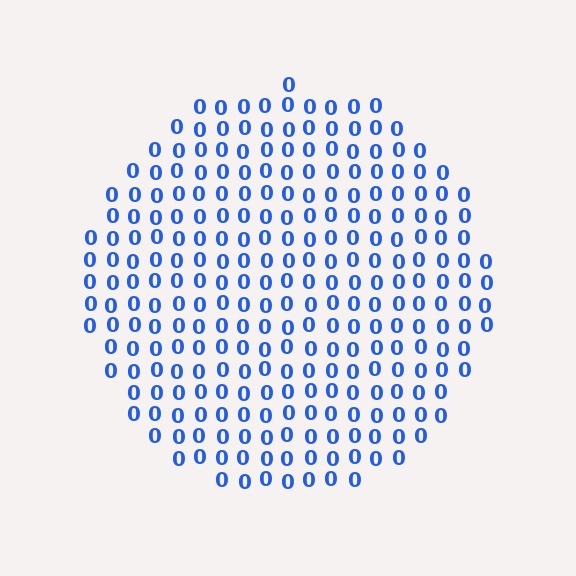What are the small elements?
The small elements are digit 0's.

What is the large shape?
The large shape is a circle.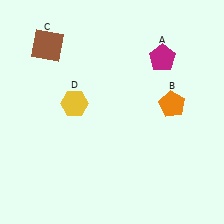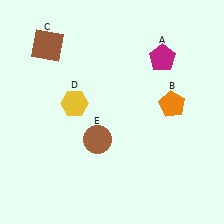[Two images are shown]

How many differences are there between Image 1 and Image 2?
There is 1 difference between the two images.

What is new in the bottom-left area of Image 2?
A brown circle (E) was added in the bottom-left area of Image 2.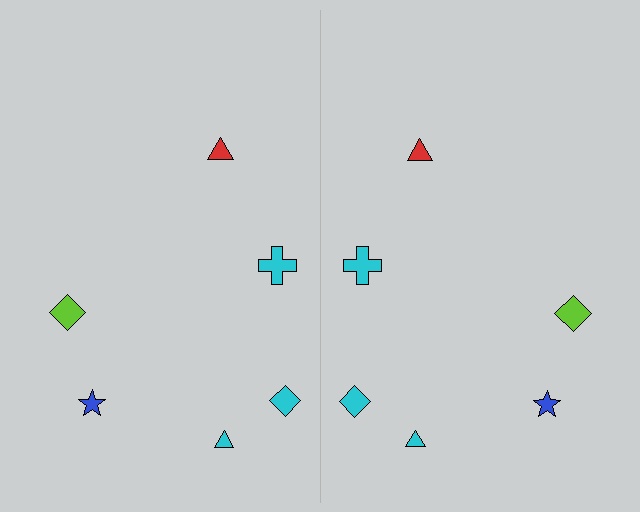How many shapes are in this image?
There are 12 shapes in this image.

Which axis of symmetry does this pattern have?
The pattern has a vertical axis of symmetry running through the center of the image.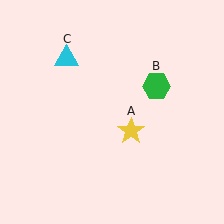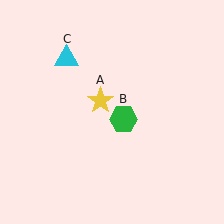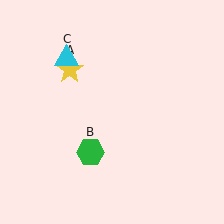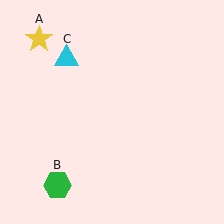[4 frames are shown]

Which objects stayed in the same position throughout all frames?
Cyan triangle (object C) remained stationary.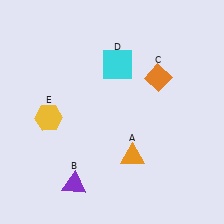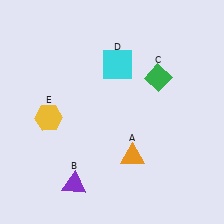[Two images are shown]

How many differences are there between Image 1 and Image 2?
There is 1 difference between the two images.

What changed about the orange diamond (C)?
In Image 1, C is orange. In Image 2, it changed to green.